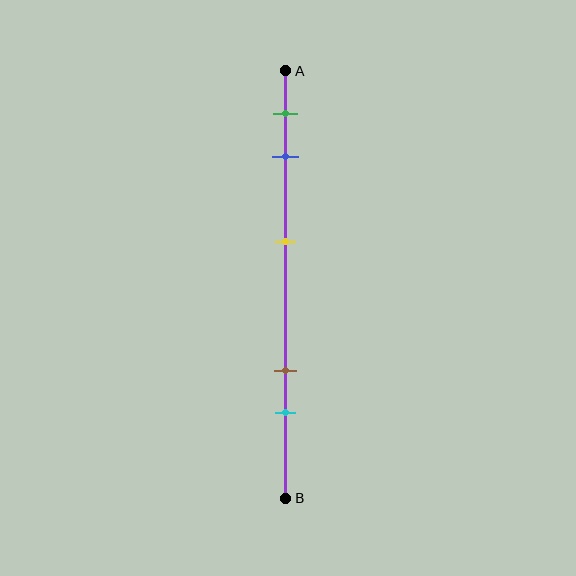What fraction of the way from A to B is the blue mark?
The blue mark is approximately 20% (0.2) of the way from A to B.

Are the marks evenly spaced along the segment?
No, the marks are not evenly spaced.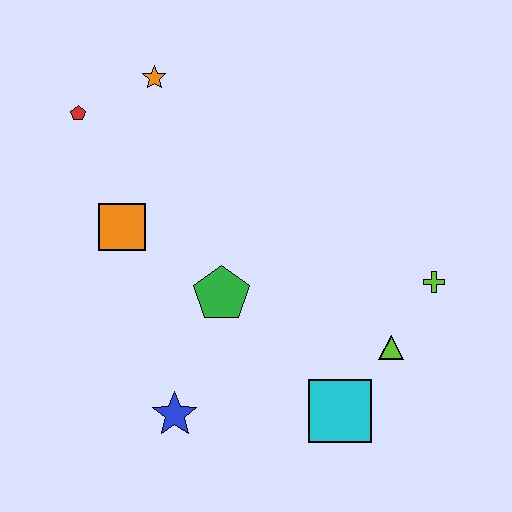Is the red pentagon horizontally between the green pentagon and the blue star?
No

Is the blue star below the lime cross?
Yes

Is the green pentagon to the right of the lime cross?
No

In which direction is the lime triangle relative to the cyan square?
The lime triangle is above the cyan square.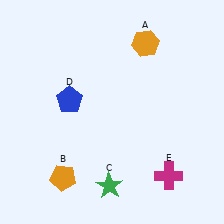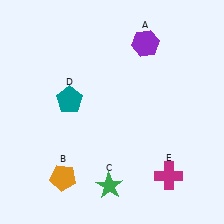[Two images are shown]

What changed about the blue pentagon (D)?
In Image 1, D is blue. In Image 2, it changed to teal.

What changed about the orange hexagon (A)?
In Image 1, A is orange. In Image 2, it changed to purple.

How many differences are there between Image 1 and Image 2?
There are 2 differences between the two images.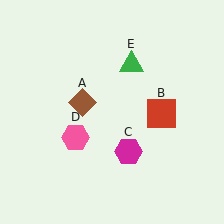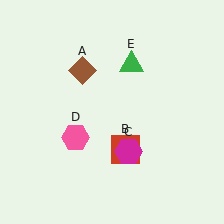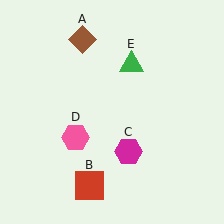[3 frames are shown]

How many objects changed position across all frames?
2 objects changed position: brown diamond (object A), red square (object B).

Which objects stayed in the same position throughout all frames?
Magenta hexagon (object C) and pink hexagon (object D) and green triangle (object E) remained stationary.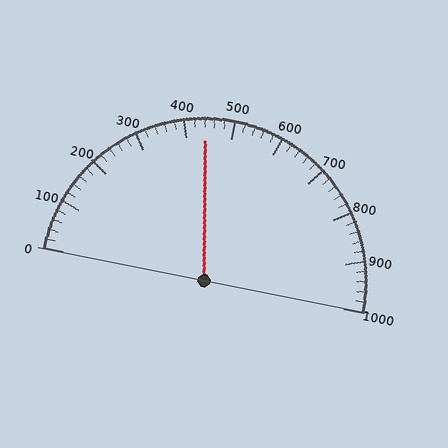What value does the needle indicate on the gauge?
The needle indicates approximately 440.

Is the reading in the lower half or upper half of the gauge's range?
The reading is in the lower half of the range (0 to 1000).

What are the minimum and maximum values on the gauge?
The gauge ranges from 0 to 1000.